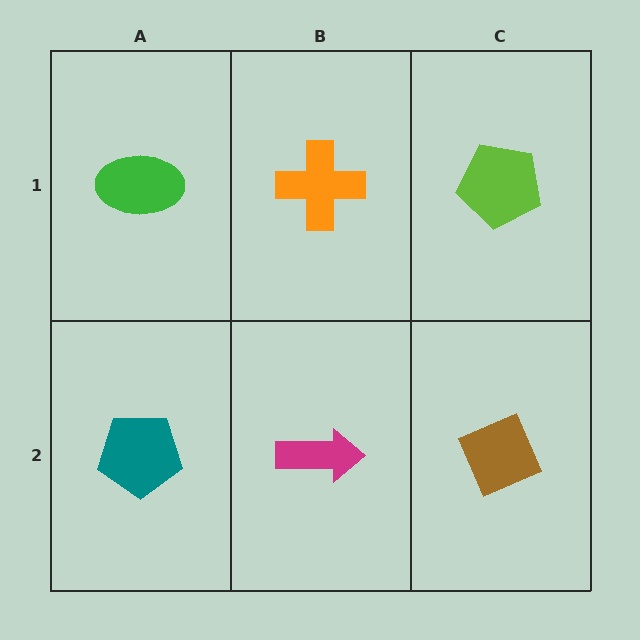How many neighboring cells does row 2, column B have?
3.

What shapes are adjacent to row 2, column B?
An orange cross (row 1, column B), a teal pentagon (row 2, column A), a brown diamond (row 2, column C).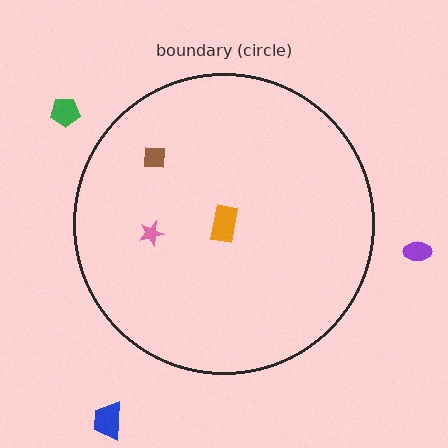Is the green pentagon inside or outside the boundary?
Outside.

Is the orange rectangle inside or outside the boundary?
Inside.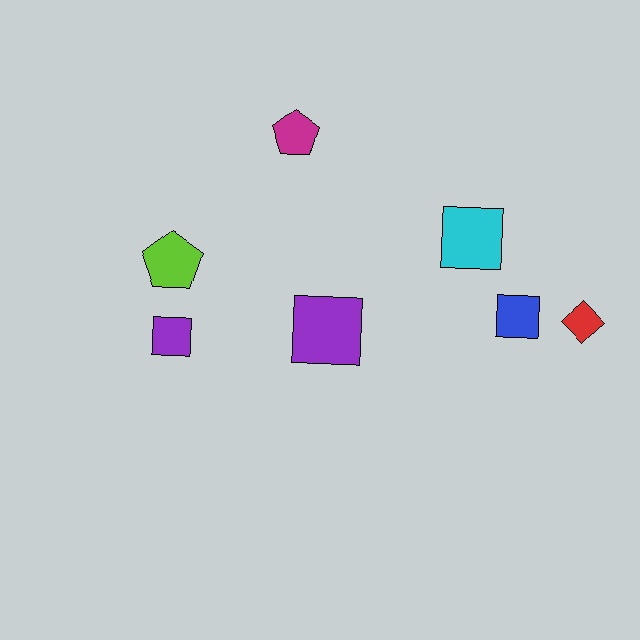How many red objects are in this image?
There is 1 red object.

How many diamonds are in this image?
There is 1 diamond.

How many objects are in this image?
There are 7 objects.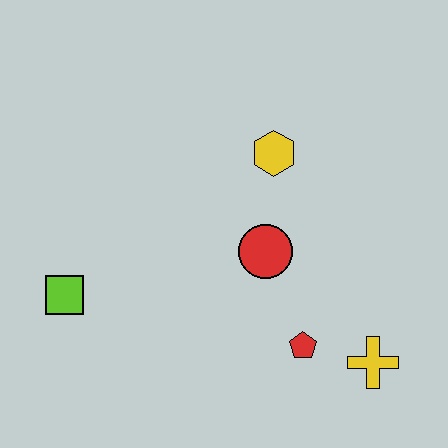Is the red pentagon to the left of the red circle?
No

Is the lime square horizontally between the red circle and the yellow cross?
No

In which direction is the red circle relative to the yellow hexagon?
The red circle is below the yellow hexagon.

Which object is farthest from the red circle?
The lime square is farthest from the red circle.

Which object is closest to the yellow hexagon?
The red circle is closest to the yellow hexagon.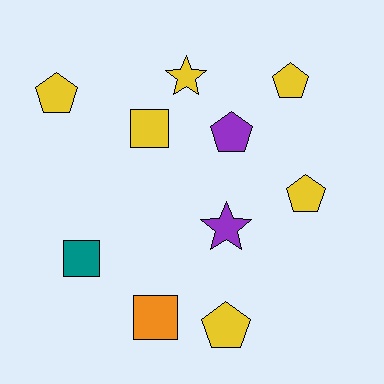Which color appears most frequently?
Yellow, with 6 objects.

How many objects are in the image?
There are 10 objects.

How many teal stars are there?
There are no teal stars.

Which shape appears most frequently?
Pentagon, with 5 objects.